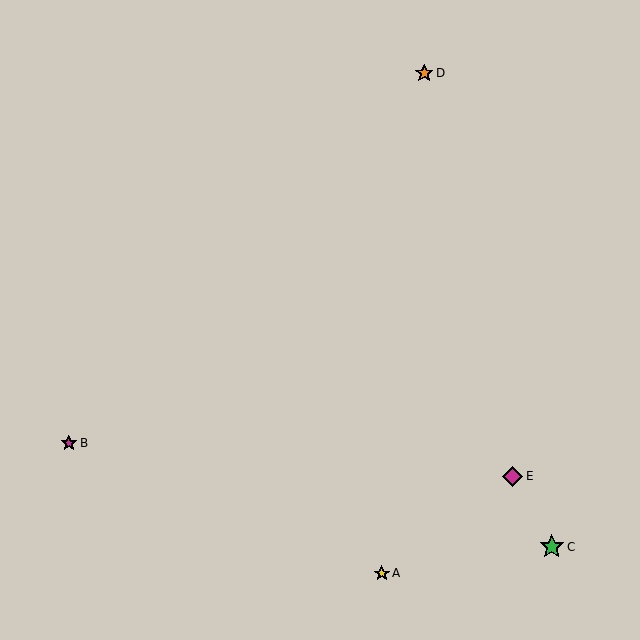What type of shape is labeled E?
Shape E is a magenta diamond.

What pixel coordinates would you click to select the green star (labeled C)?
Click at (552, 547) to select the green star C.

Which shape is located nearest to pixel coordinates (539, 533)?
The green star (labeled C) at (552, 547) is nearest to that location.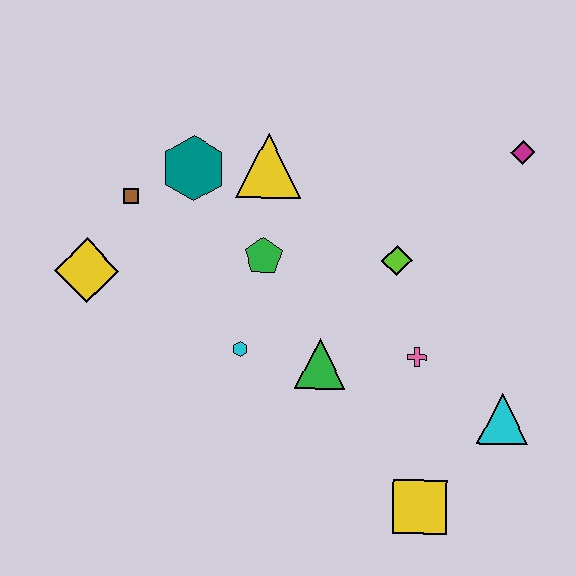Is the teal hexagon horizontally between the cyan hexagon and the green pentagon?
No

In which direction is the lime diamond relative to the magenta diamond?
The lime diamond is to the left of the magenta diamond.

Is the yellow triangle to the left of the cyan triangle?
Yes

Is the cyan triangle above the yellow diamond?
No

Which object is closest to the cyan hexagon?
The green triangle is closest to the cyan hexagon.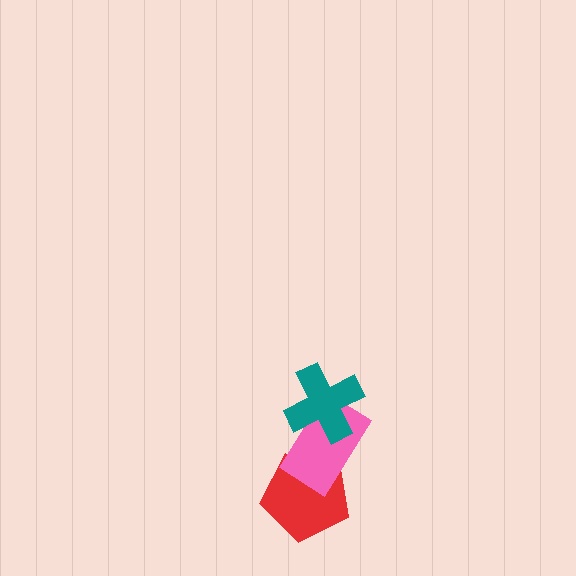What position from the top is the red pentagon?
The red pentagon is 3rd from the top.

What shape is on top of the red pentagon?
The pink rectangle is on top of the red pentagon.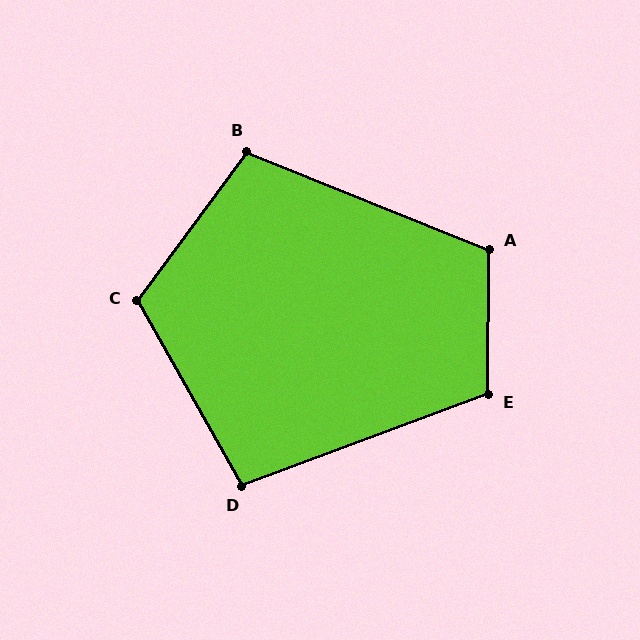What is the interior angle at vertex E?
Approximately 111 degrees (obtuse).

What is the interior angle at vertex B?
Approximately 104 degrees (obtuse).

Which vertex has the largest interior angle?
C, at approximately 114 degrees.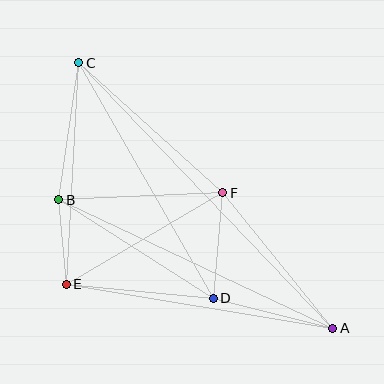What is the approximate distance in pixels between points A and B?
The distance between A and B is approximately 303 pixels.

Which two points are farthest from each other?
Points A and C are farthest from each other.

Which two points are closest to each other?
Points B and E are closest to each other.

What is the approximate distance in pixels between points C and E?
The distance between C and E is approximately 222 pixels.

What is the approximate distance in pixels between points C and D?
The distance between C and D is approximately 271 pixels.